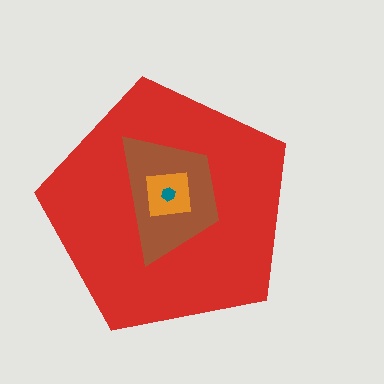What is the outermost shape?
The red pentagon.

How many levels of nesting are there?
4.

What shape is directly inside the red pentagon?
The brown trapezoid.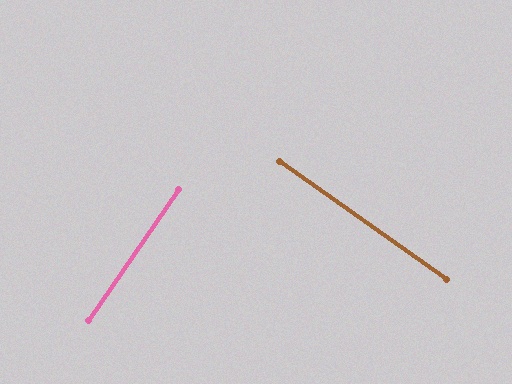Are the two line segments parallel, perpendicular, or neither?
Perpendicular — they meet at approximately 89°.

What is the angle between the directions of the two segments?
Approximately 89 degrees.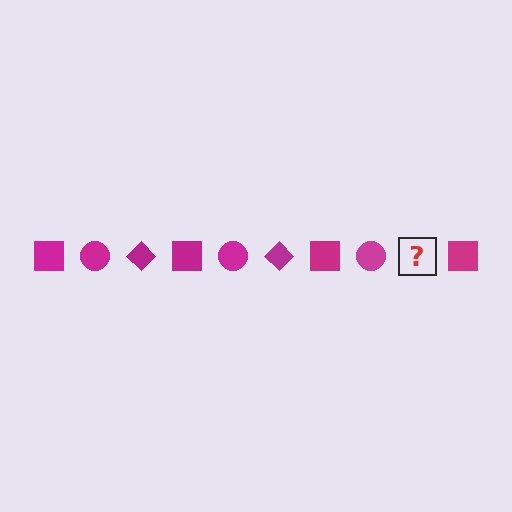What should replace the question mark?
The question mark should be replaced with a magenta diamond.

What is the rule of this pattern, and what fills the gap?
The rule is that the pattern cycles through square, circle, diamond shapes in magenta. The gap should be filled with a magenta diamond.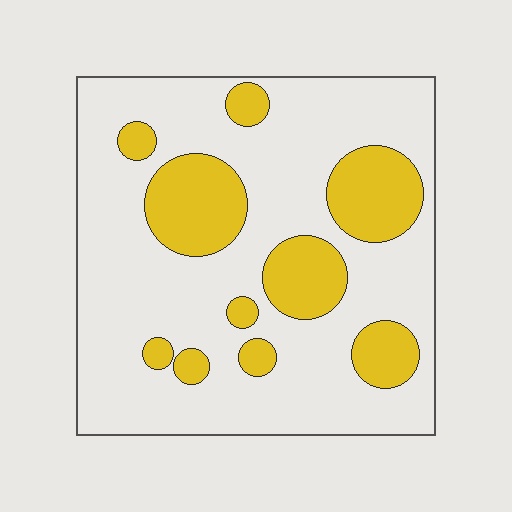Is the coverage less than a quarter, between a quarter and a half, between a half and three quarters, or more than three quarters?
Less than a quarter.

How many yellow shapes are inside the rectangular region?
10.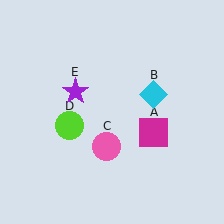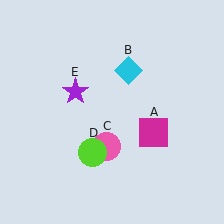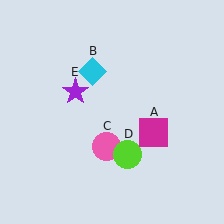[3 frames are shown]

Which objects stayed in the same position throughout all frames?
Magenta square (object A) and pink circle (object C) and purple star (object E) remained stationary.